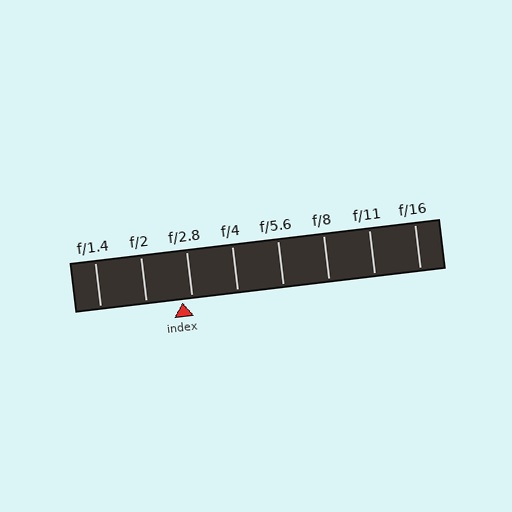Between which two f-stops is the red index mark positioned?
The index mark is between f/2 and f/2.8.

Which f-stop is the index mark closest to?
The index mark is closest to f/2.8.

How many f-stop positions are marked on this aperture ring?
There are 8 f-stop positions marked.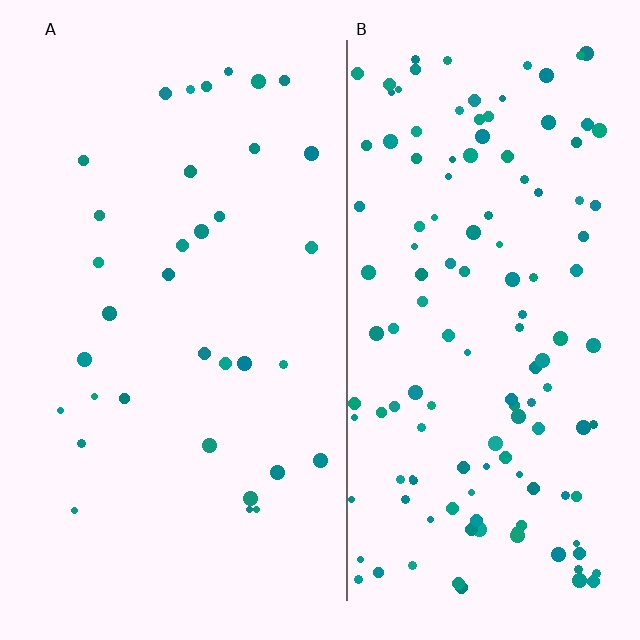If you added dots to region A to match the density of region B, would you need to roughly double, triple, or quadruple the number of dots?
Approximately quadruple.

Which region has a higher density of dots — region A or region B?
B (the right).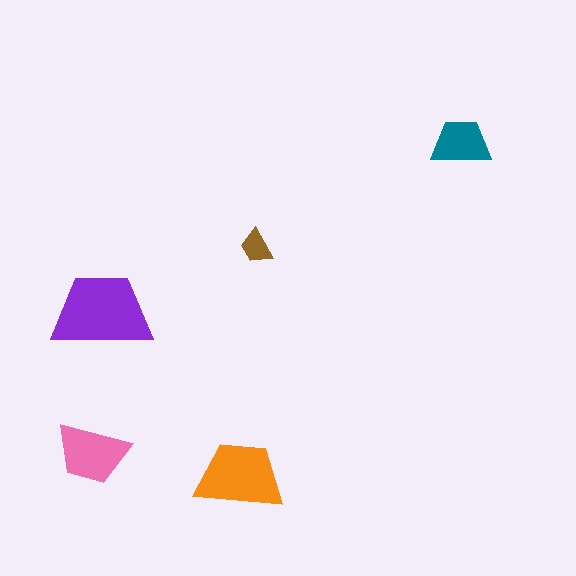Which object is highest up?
The teal trapezoid is topmost.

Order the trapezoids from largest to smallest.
the purple one, the orange one, the pink one, the teal one, the brown one.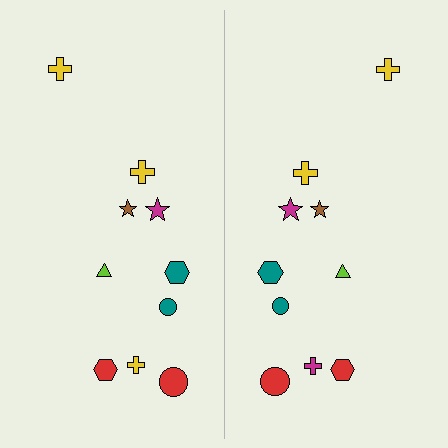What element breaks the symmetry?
The magenta cross on the right side breaks the symmetry — its mirror counterpart is yellow.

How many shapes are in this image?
There are 20 shapes in this image.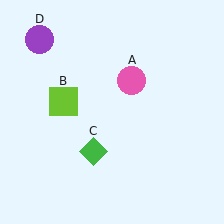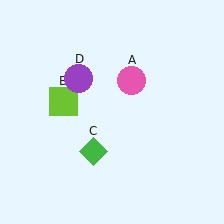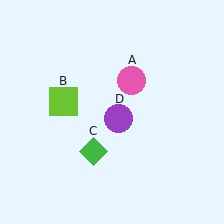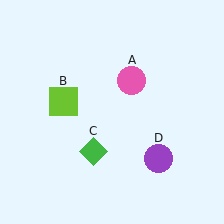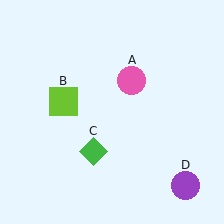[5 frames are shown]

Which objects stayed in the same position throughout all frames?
Pink circle (object A) and lime square (object B) and green diamond (object C) remained stationary.